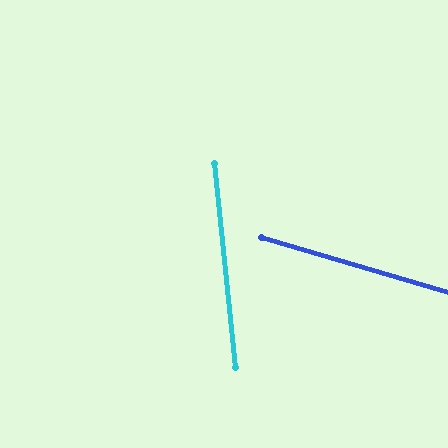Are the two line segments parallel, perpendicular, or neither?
Neither parallel nor perpendicular — they differ by about 68°.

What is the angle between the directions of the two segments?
Approximately 68 degrees.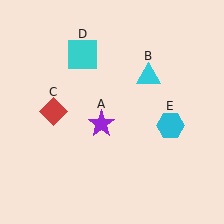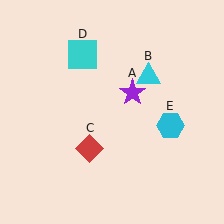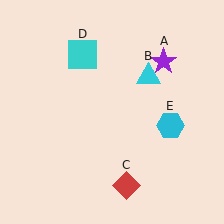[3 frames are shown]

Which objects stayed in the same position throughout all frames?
Cyan triangle (object B) and cyan square (object D) and cyan hexagon (object E) remained stationary.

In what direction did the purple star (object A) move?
The purple star (object A) moved up and to the right.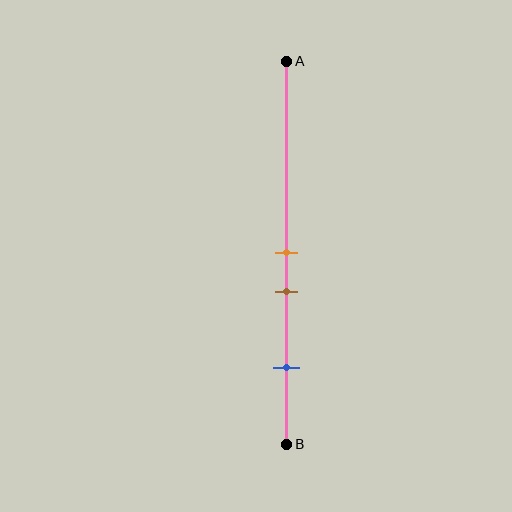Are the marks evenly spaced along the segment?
No, the marks are not evenly spaced.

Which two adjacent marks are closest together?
The orange and brown marks are the closest adjacent pair.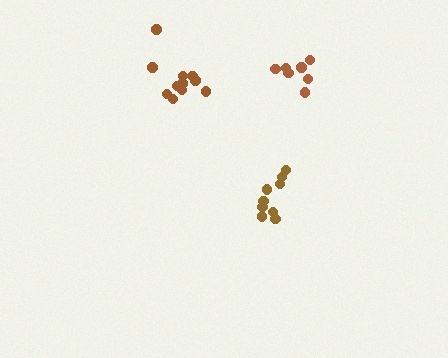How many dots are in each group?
Group 1: 12 dots, Group 2: 9 dots, Group 3: 7 dots (28 total).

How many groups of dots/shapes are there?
There are 3 groups.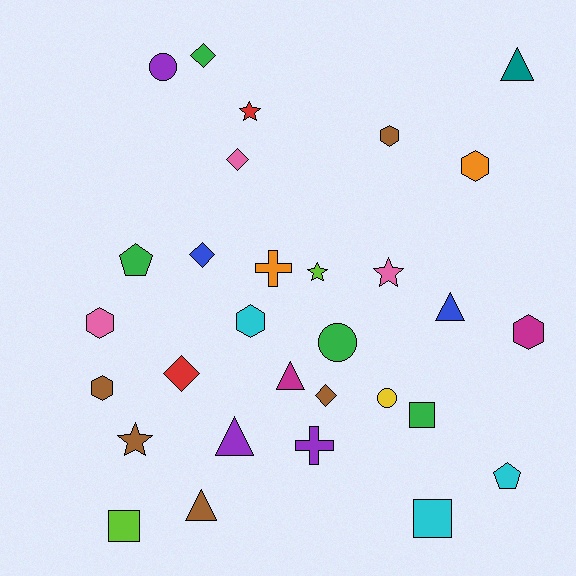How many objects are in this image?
There are 30 objects.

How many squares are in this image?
There are 3 squares.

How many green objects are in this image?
There are 4 green objects.